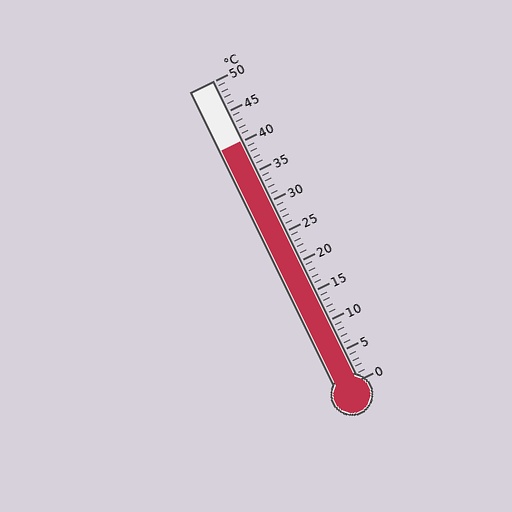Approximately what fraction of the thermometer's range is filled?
The thermometer is filled to approximately 80% of its range.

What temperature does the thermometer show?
The thermometer shows approximately 40°C.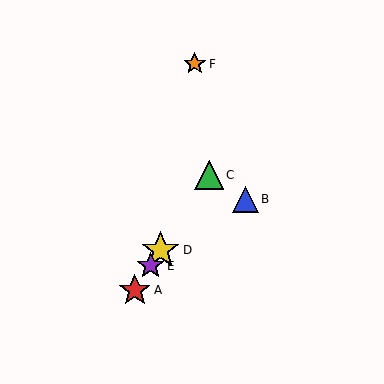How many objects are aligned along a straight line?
4 objects (A, C, D, E) are aligned along a straight line.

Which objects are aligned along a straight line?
Objects A, C, D, E are aligned along a straight line.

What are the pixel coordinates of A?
Object A is at (135, 290).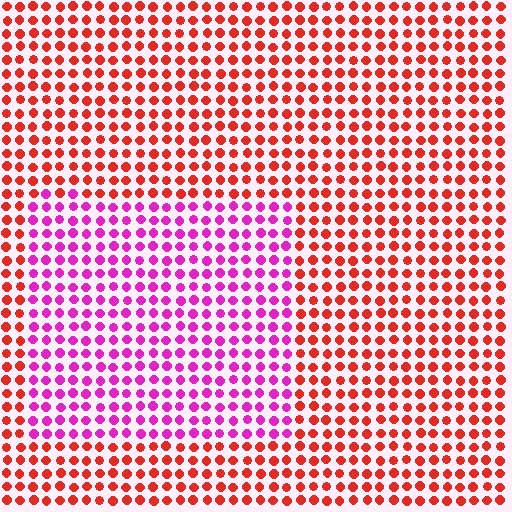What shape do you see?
I see a rectangle.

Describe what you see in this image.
The image is filled with small red elements in a uniform arrangement. A rectangle-shaped region is visible where the elements are tinted to a slightly different hue, forming a subtle color boundary.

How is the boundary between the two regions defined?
The boundary is defined purely by a slight shift in hue (about 53 degrees). Spacing, size, and orientation are identical on both sides.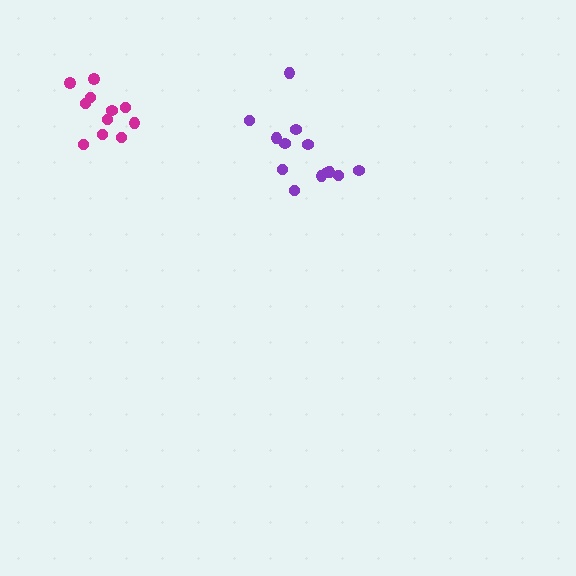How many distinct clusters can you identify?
There are 2 distinct clusters.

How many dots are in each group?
Group 1: 11 dots, Group 2: 13 dots (24 total).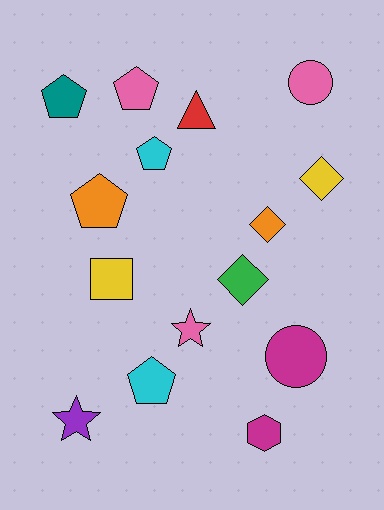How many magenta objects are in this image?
There are 2 magenta objects.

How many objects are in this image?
There are 15 objects.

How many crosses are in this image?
There are no crosses.